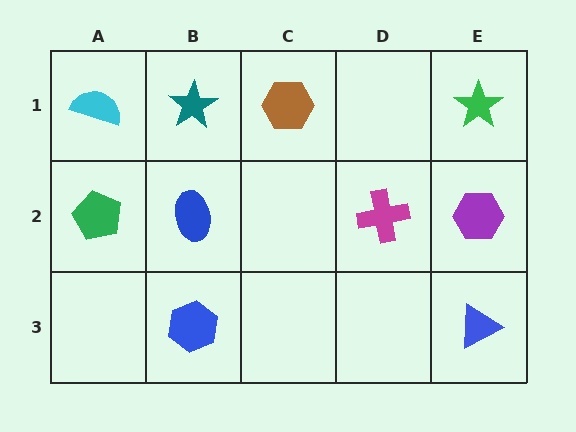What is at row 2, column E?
A purple hexagon.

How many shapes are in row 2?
4 shapes.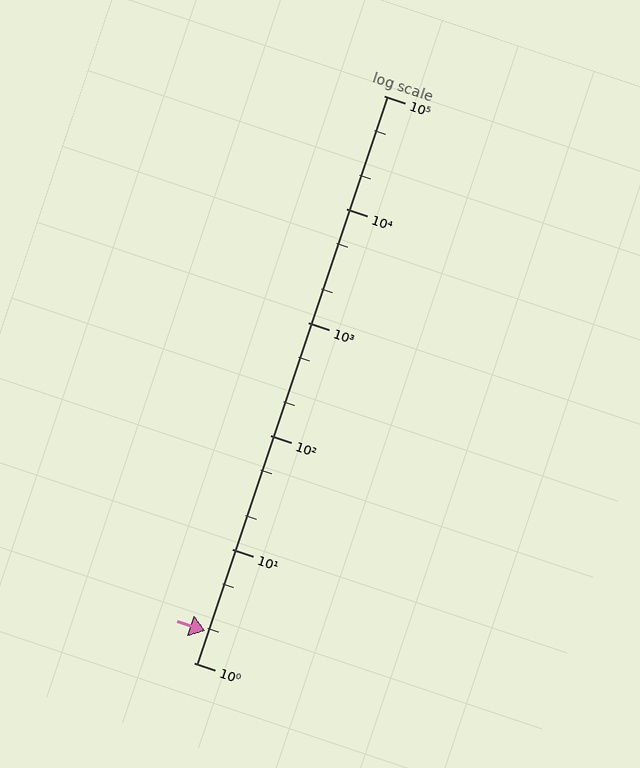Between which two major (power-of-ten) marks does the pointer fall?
The pointer is between 1 and 10.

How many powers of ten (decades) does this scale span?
The scale spans 5 decades, from 1 to 100000.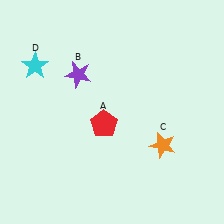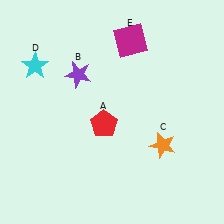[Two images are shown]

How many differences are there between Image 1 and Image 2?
There is 1 difference between the two images.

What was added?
A magenta square (E) was added in Image 2.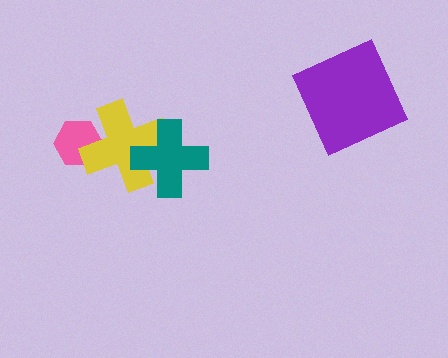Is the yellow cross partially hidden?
Yes, it is partially covered by another shape.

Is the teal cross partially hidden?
No, no other shape covers it.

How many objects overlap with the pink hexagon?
1 object overlaps with the pink hexagon.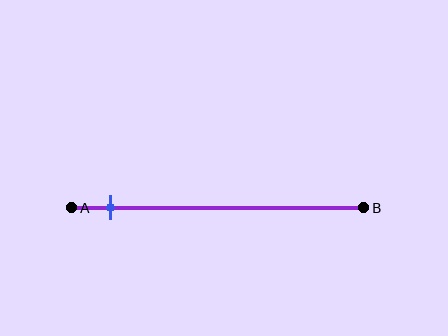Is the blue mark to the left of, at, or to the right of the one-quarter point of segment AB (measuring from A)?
The blue mark is to the left of the one-quarter point of segment AB.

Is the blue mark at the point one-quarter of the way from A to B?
No, the mark is at about 15% from A, not at the 25% one-quarter point.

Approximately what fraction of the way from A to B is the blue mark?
The blue mark is approximately 15% of the way from A to B.